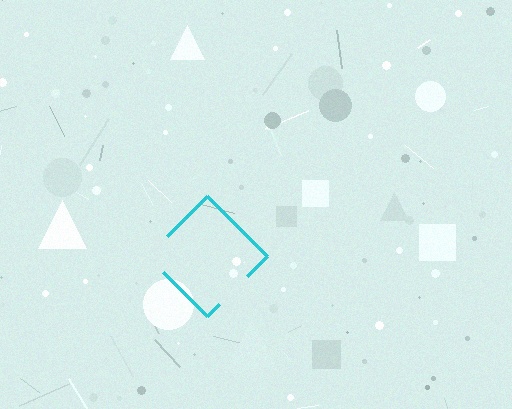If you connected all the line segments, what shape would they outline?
They would outline a diamond.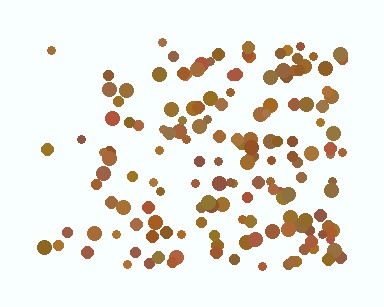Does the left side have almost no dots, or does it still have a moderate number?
Still a moderate number, just noticeably fewer than the right.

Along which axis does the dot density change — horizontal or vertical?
Horizontal.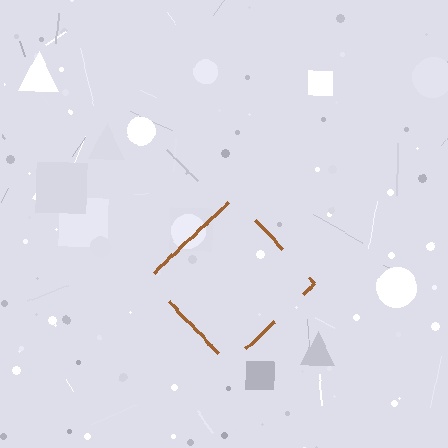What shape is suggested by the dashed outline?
The dashed outline suggests a diamond.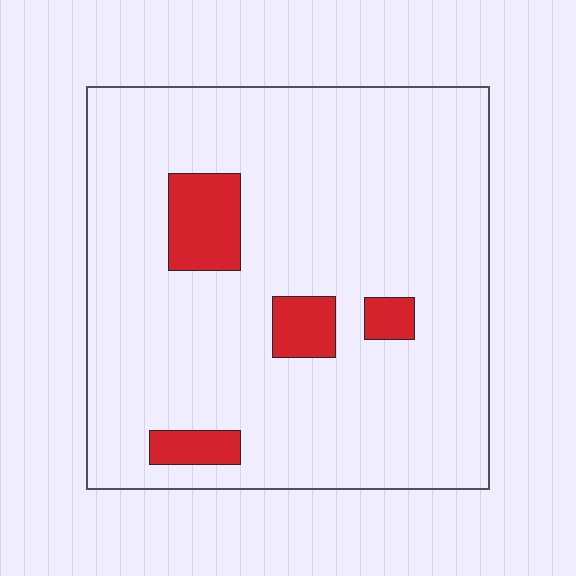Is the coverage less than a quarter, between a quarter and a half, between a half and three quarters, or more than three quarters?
Less than a quarter.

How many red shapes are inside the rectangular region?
4.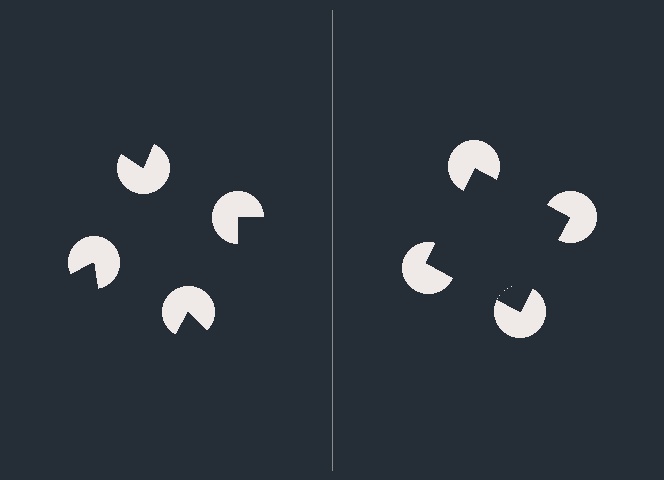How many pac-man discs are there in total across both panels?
8 — 4 on each side.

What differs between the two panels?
The pac-man discs are positioned identically on both sides; only the wedge orientations differ. On the right they align to a square; on the left they are misaligned.